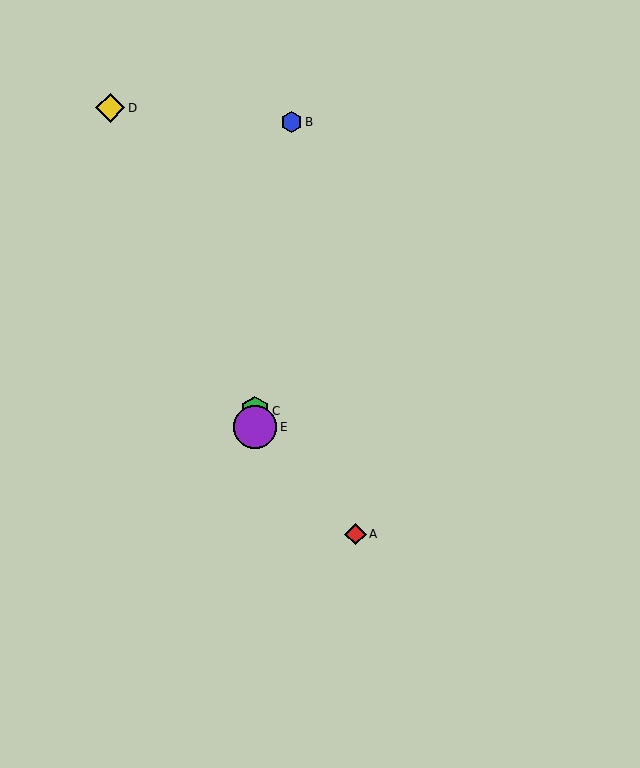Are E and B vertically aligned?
No, E is at x≈255 and B is at x≈291.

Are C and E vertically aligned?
Yes, both are at x≈255.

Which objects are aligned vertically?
Objects C, E are aligned vertically.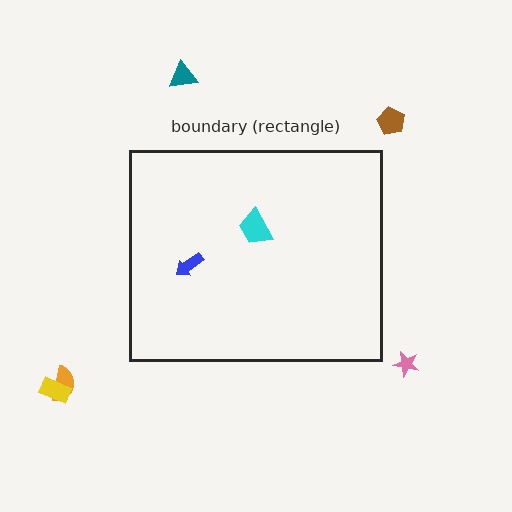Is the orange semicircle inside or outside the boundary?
Outside.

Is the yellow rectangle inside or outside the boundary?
Outside.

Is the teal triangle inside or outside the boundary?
Outside.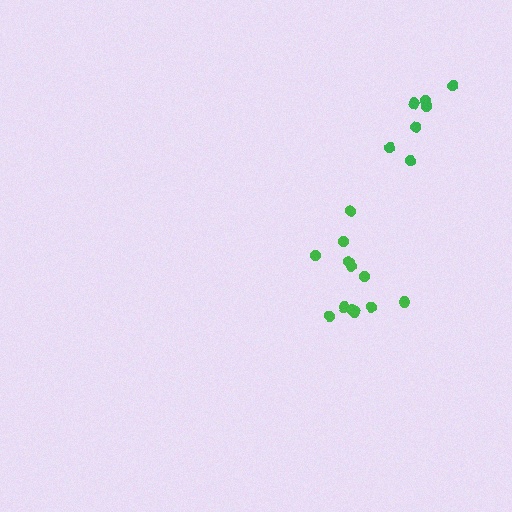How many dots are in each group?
Group 1: 12 dots, Group 2: 7 dots (19 total).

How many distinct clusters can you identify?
There are 2 distinct clusters.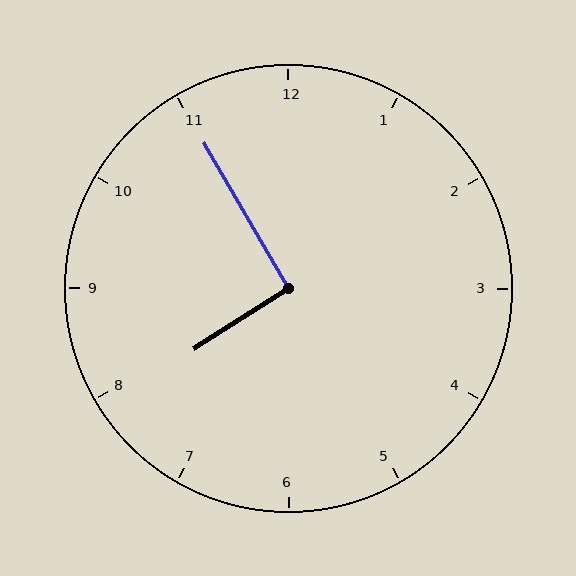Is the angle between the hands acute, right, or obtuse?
It is right.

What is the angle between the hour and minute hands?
Approximately 92 degrees.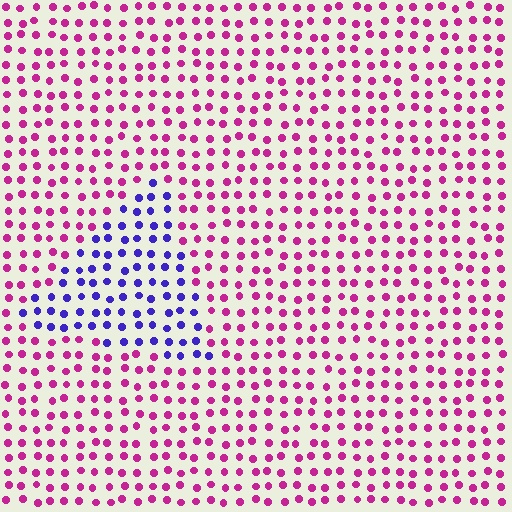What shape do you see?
I see a triangle.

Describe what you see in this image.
The image is filled with small magenta elements in a uniform arrangement. A triangle-shaped region is visible where the elements are tinted to a slightly different hue, forming a subtle color boundary.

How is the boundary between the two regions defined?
The boundary is defined purely by a slight shift in hue (about 67 degrees). Spacing, size, and orientation are identical on both sides.